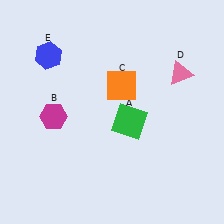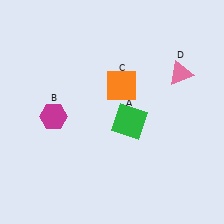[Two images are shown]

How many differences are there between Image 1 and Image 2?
There is 1 difference between the two images.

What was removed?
The blue hexagon (E) was removed in Image 2.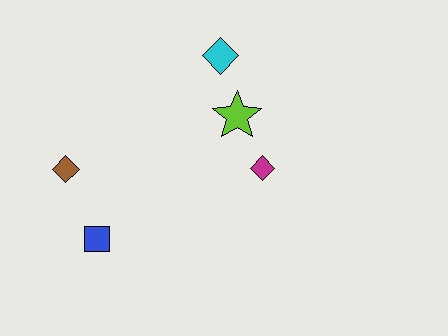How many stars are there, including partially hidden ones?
There is 1 star.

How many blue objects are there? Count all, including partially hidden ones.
There is 1 blue object.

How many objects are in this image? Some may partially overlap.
There are 5 objects.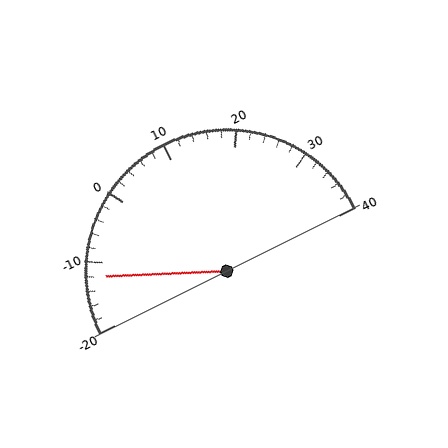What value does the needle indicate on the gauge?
The needle indicates approximately -12.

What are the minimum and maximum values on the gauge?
The gauge ranges from -20 to 40.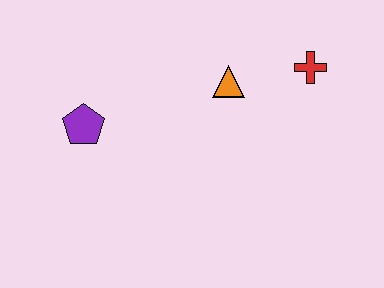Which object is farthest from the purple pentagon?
The red cross is farthest from the purple pentagon.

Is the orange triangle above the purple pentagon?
Yes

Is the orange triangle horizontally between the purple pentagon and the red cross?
Yes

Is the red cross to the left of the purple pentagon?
No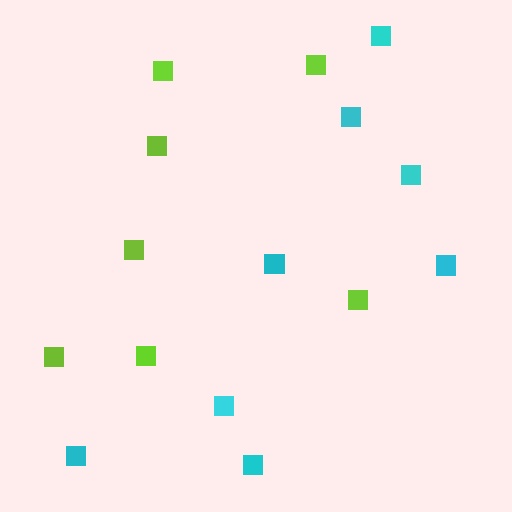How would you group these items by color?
There are 2 groups: one group of cyan squares (8) and one group of lime squares (7).